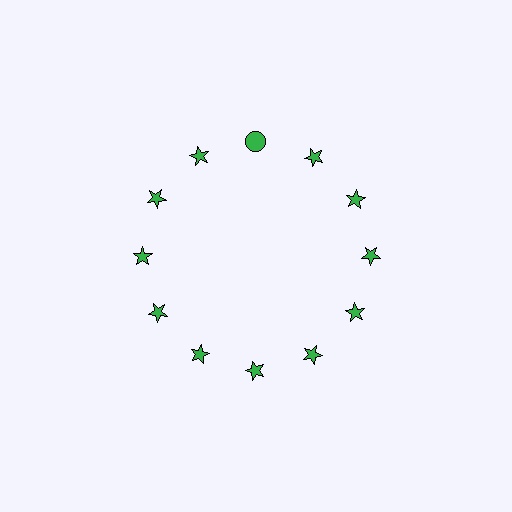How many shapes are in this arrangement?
There are 12 shapes arranged in a ring pattern.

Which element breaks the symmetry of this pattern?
The green circle at roughly the 12 o'clock position breaks the symmetry. All other shapes are green stars.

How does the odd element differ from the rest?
It has a different shape: circle instead of star.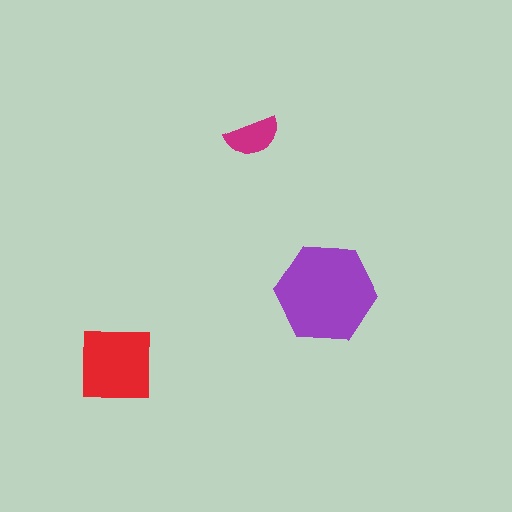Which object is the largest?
The purple hexagon.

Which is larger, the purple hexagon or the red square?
The purple hexagon.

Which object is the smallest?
The magenta semicircle.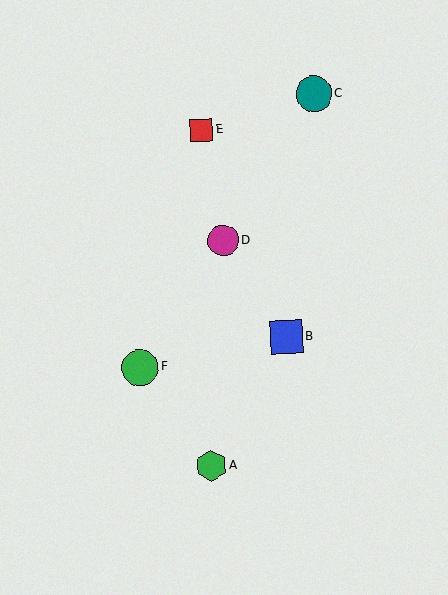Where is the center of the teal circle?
The center of the teal circle is at (314, 94).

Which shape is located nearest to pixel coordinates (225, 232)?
The magenta circle (labeled D) at (223, 240) is nearest to that location.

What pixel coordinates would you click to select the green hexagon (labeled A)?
Click at (211, 466) to select the green hexagon A.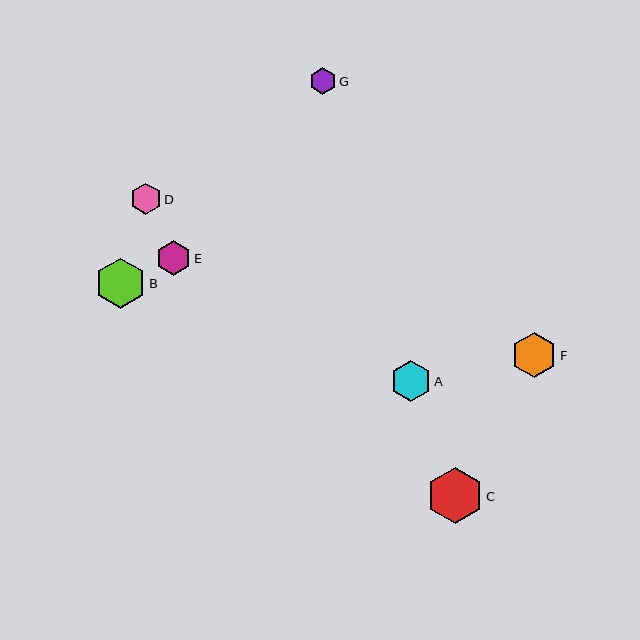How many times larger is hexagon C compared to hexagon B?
Hexagon C is approximately 1.1 times the size of hexagon B.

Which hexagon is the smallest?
Hexagon G is the smallest with a size of approximately 27 pixels.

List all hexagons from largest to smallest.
From largest to smallest: C, B, F, A, E, D, G.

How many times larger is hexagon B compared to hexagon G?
Hexagon B is approximately 1.9 times the size of hexagon G.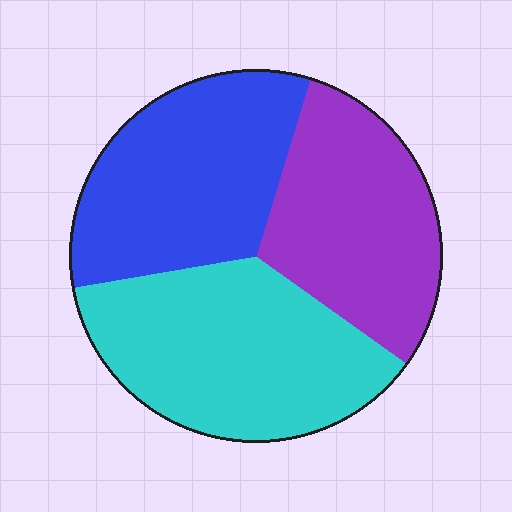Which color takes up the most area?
Cyan, at roughly 35%.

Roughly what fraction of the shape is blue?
Blue takes up about one third (1/3) of the shape.